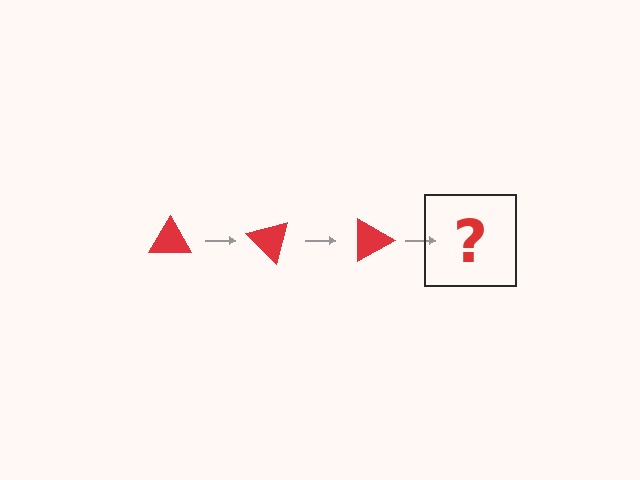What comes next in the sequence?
The next element should be a red triangle rotated 135 degrees.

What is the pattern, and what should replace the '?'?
The pattern is that the triangle rotates 45 degrees each step. The '?' should be a red triangle rotated 135 degrees.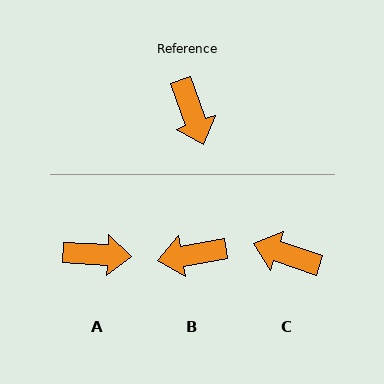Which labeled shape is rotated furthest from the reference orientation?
C, about 129 degrees away.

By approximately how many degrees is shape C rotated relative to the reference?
Approximately 129 degrees clockwise.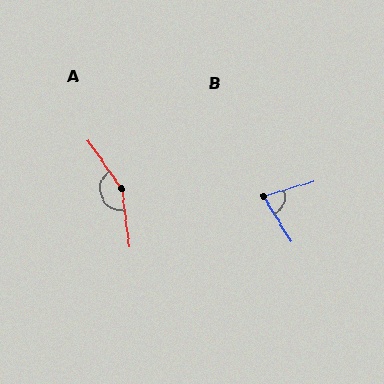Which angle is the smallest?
B, at approximately 76 degrees.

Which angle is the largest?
A, at approximately 152 degrees.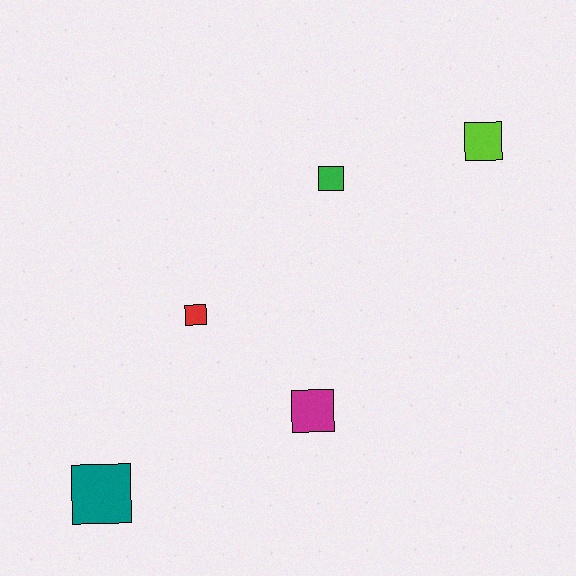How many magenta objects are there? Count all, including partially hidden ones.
There is 1 magenta object.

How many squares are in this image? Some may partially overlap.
There are 5 squares.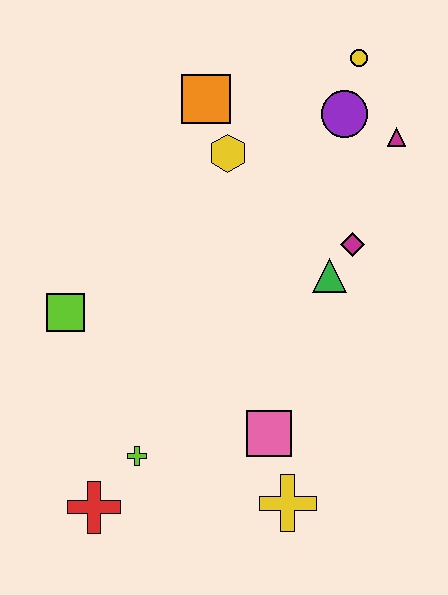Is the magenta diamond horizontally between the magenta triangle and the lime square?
Yes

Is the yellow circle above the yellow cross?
Yes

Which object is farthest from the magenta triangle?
The red cross is farthest from the magenta triangle.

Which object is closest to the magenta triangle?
The purple circle is closest to the magenta triangle.